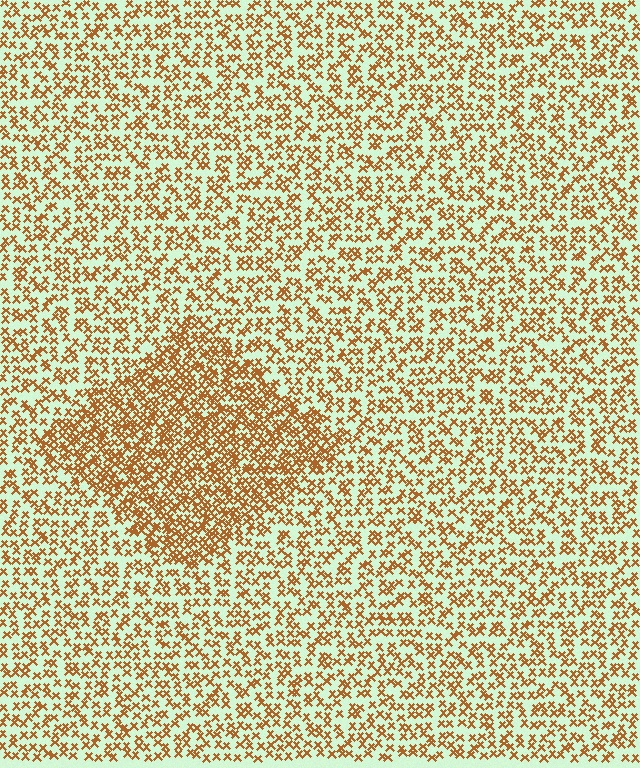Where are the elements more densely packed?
The elements are more densely packed inside the diamond boundary.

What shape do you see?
I see a diamond.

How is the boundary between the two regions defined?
The boundary is defined by a change in element density (approximately 1.9x ratio). All elements are the same color, size, and shape.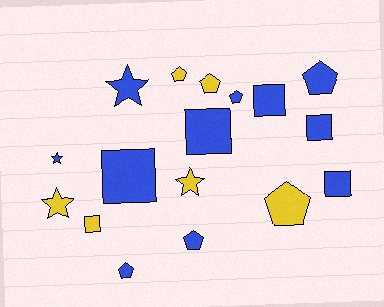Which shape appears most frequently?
Pentagon, with 7 objects.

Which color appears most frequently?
Blue, with 11 objects.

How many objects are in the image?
There are 17 objects.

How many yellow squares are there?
There is 1 yellow square.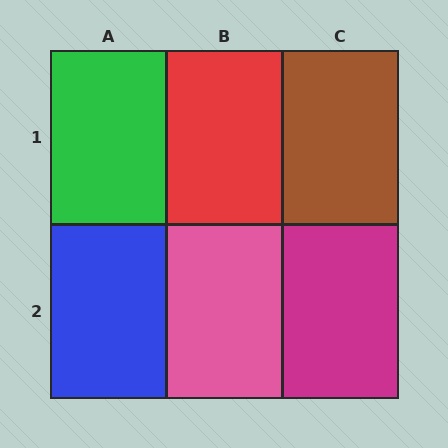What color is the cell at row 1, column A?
Green.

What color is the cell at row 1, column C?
Brown.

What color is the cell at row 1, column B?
Red.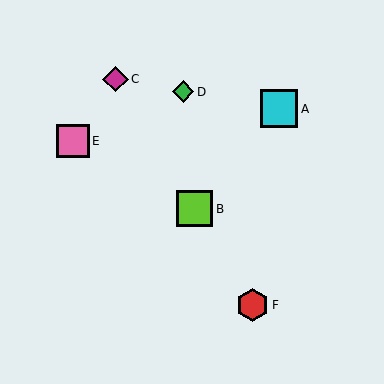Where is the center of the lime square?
The center of the lime square is at (195, 209).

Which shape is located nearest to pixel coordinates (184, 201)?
The lime square (labeled B) at (195, 209) is nearest to that location.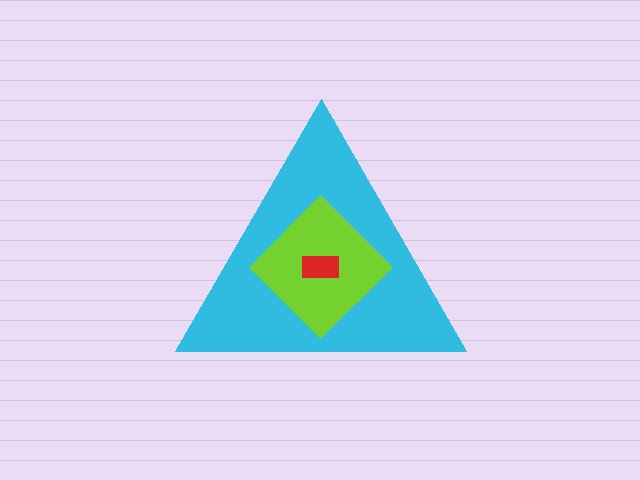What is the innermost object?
The red rectangle.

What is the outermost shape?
The cyan triangle.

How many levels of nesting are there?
3.